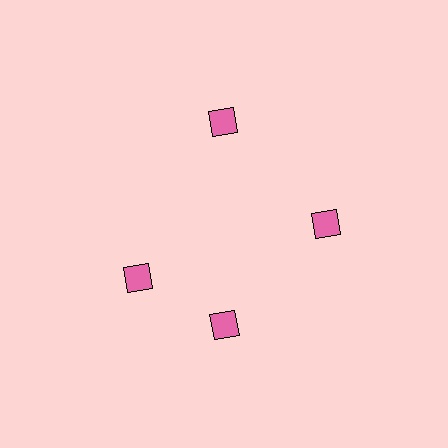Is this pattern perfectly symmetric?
No. The 4 pink squares are arranged in a ring, but one element near the 9 o'clock position is rotated out of alignment along the ring, breaking the 4-fold rotational symmetry.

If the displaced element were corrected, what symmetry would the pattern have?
It would have 4-fold rotational symmetry — the pattern would map onto itself every 90 degrees.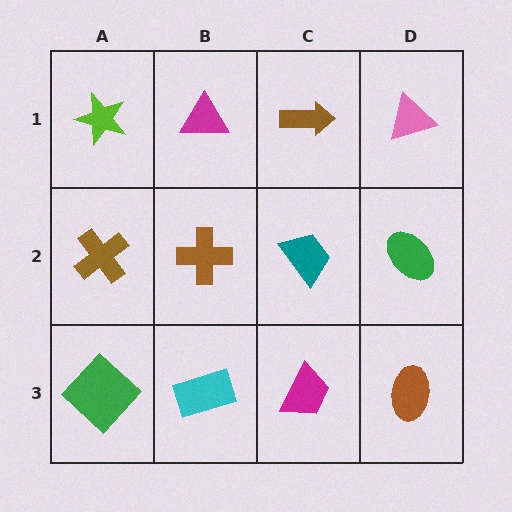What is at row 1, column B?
A magenta triangle.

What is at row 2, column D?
A green ellipse.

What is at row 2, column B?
A brown cross.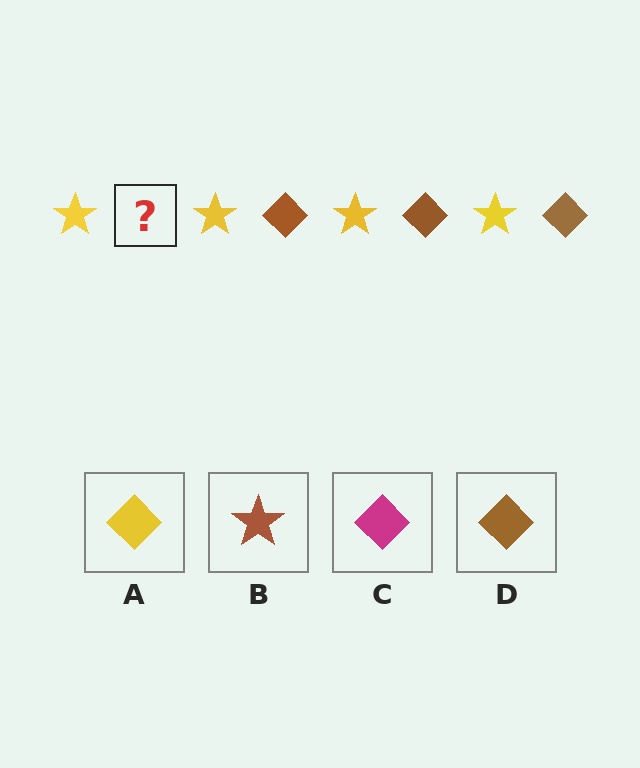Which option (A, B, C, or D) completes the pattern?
D.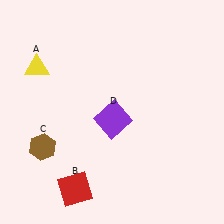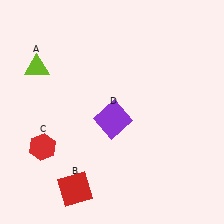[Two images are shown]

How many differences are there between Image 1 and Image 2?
There are 2 differences between the two images.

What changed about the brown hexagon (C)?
In Image 1, C is brown. In Image 2, it changed to red.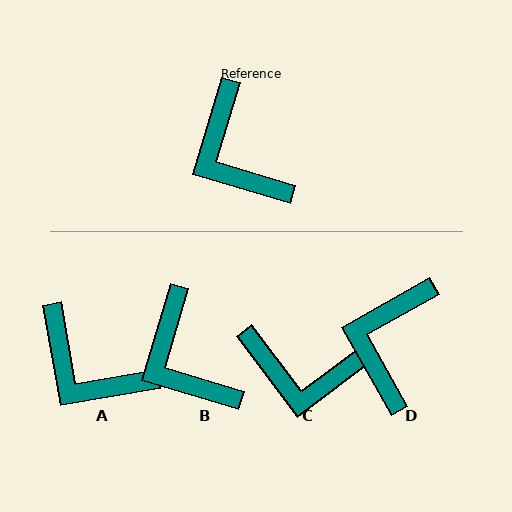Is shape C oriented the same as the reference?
No, it is off by about 53 degrees.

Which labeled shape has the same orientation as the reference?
B.